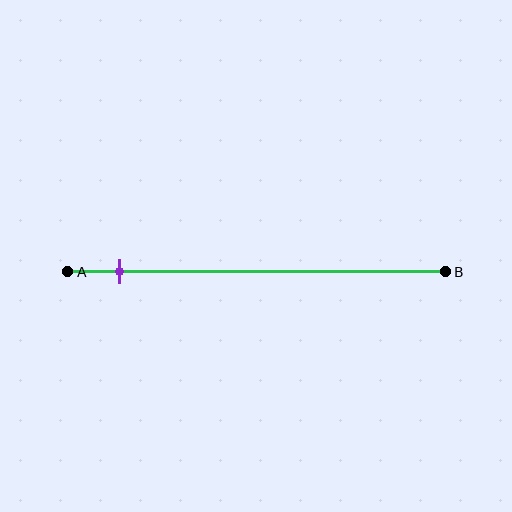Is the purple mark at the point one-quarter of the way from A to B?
No, the mark is at about 15% from A, not at the 25% one-quarter point.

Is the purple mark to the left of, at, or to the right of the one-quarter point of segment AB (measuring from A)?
The purple mark is to the left of the one-quarter point of segment AB.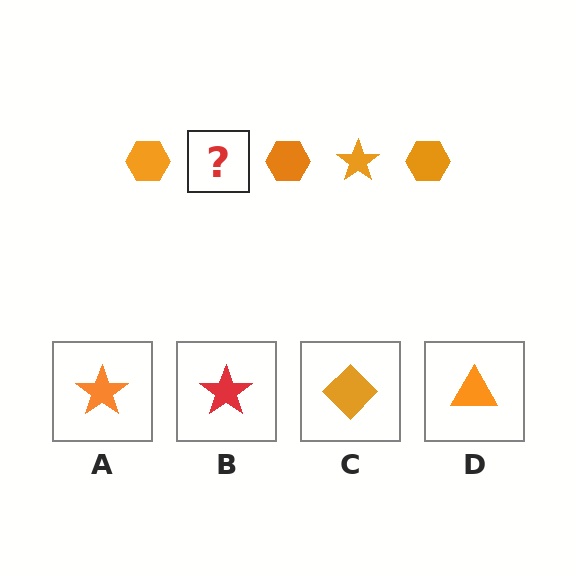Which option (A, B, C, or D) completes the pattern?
A.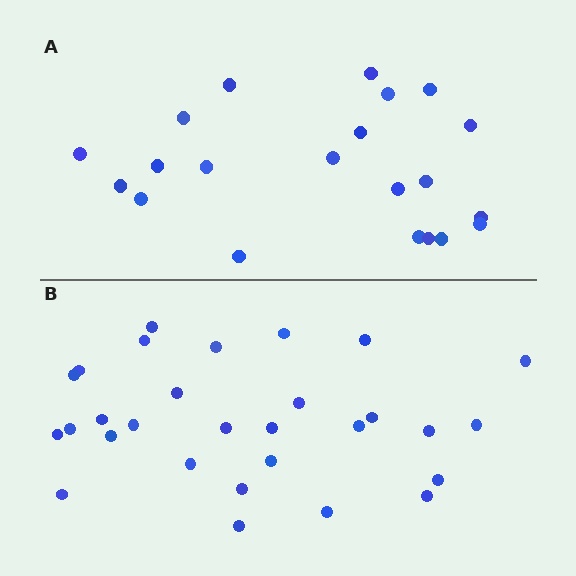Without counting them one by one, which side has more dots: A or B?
Region B (the bottom region) has more dots.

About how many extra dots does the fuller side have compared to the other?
Region B has roughly 8 or so more dots than region A.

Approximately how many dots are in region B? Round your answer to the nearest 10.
About 30 dots. (The exact count is 29, which rounds to 30.)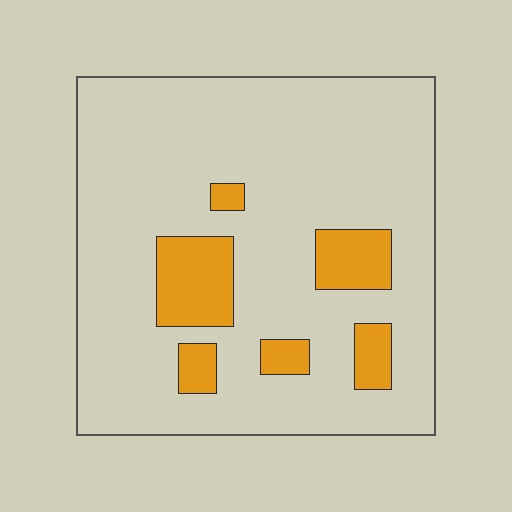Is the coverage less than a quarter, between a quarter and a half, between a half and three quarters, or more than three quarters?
Less than a quarter.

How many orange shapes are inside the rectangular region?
6.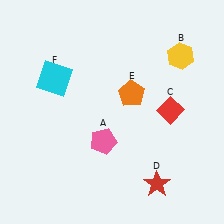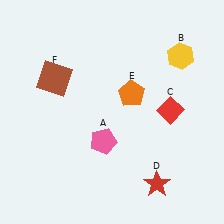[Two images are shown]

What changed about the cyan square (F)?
In Image 1, F is cyan. In Image 2, it changed to brown.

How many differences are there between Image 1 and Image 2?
There is 1 difference between the two images.